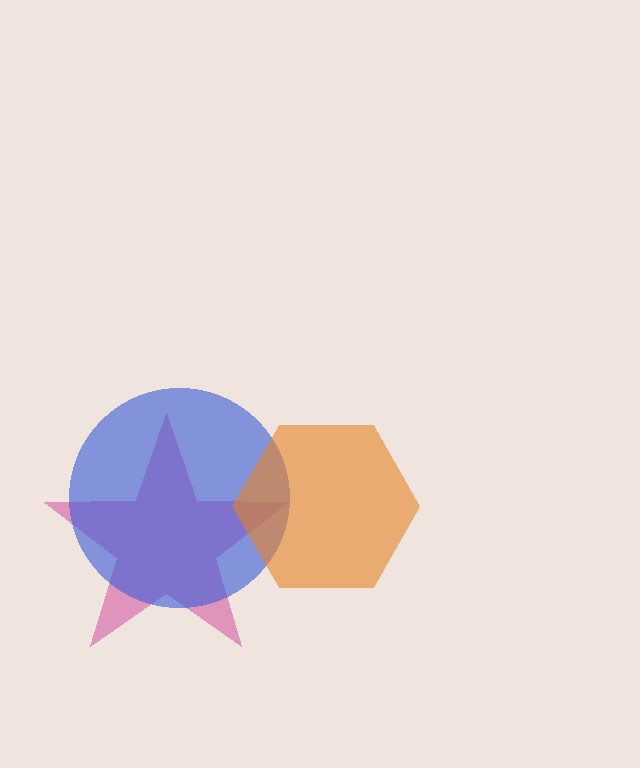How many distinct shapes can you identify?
There are 3 distinct shapes: a magenta star, a blue circle, an orange hexagon.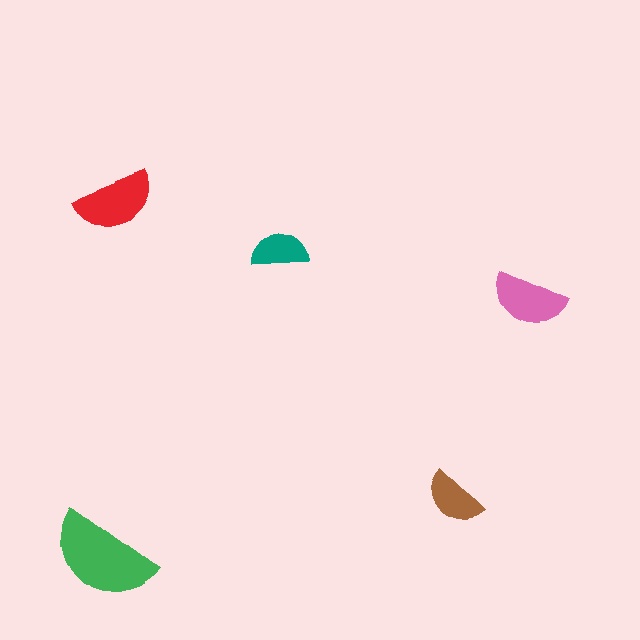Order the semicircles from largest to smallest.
the green one, the red one, the pink one, the brown one, the teal one.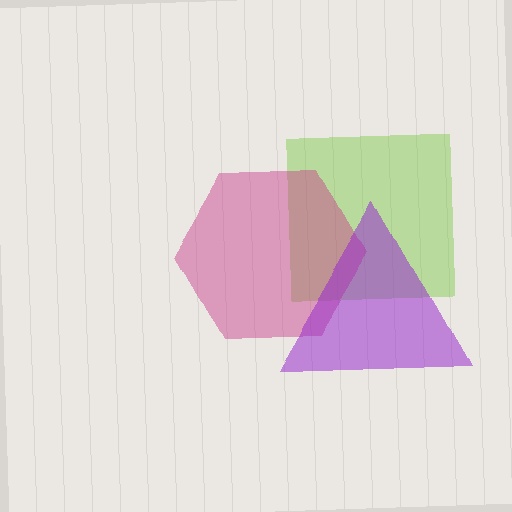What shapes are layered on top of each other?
The layered shapes are: a lime square, a magenta hexagon, a purple triangle.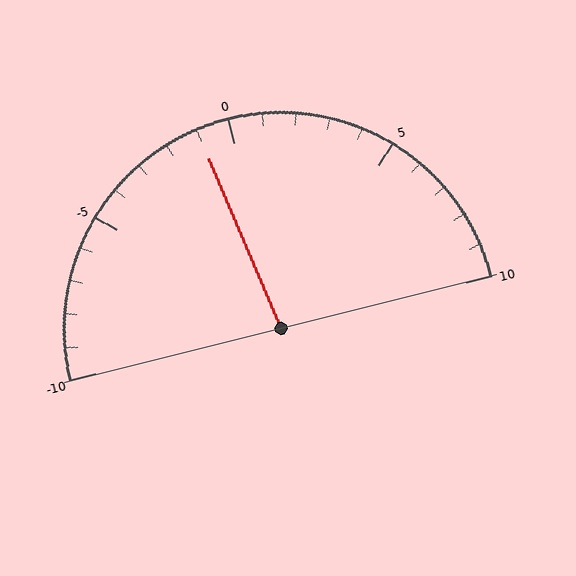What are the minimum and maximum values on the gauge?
The gauge ranges from -10 to 10.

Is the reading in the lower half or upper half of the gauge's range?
The reading is in the lower half of the range (-10 to 10).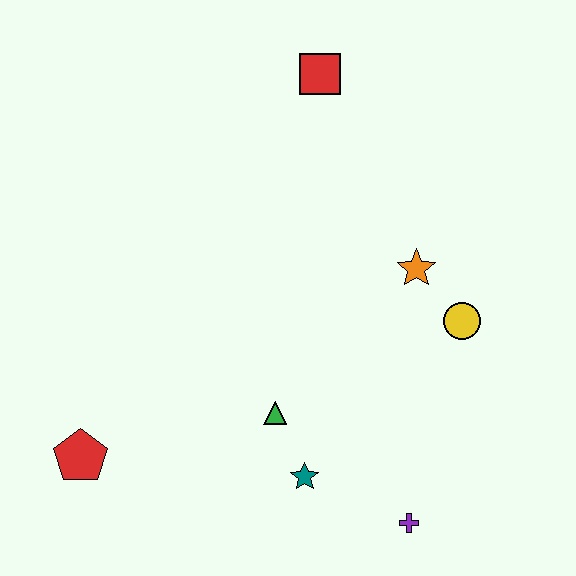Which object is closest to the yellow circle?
The orange star is closest to the yellow circle.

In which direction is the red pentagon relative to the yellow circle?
The red pentagon is to the left of the yellow circle.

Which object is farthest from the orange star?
The red pentagon is farthest from the orange star.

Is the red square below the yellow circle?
No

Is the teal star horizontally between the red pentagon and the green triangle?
No